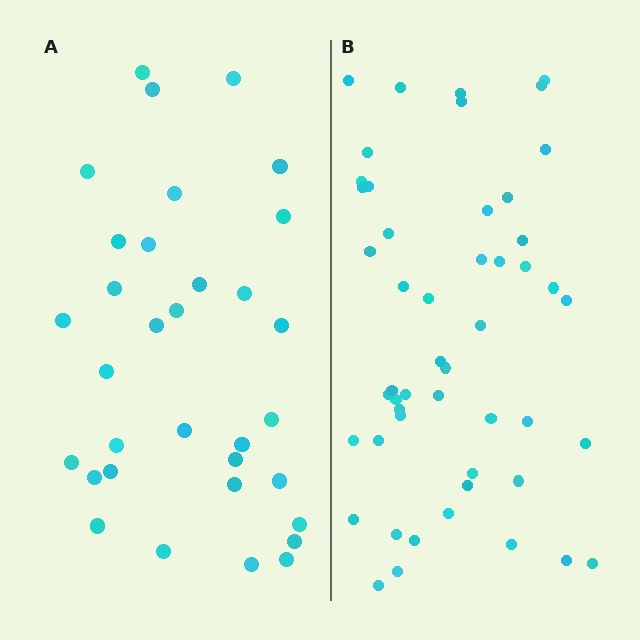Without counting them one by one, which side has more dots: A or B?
Region B (the right region) has more dots.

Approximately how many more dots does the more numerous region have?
Region B has approximately 15 more dots than region A.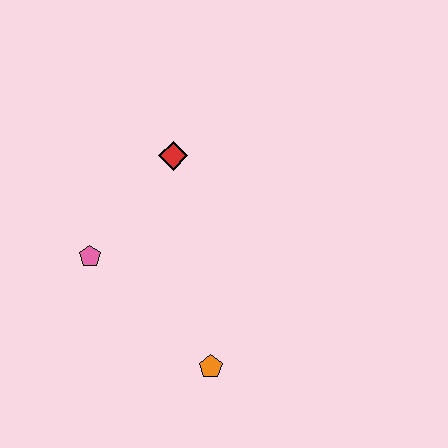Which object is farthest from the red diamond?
The orange pentagon is farthest from the red diamond.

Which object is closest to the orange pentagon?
The pink pentagon is closest to the orange pentagon.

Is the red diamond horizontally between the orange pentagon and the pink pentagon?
Yes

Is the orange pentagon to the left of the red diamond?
No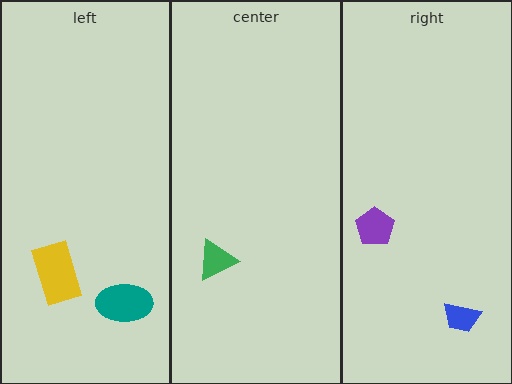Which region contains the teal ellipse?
The left region.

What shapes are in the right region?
The purple pentagon, the blue trapezoid.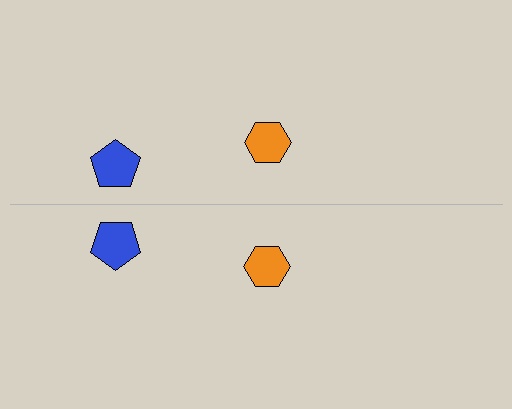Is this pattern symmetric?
Yes, this pattern has bilateral (reflection) symmetry.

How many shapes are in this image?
There are 4 shapes in this image.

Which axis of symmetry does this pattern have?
The pattern has a horizontal axis of symmetry running through the center of the image.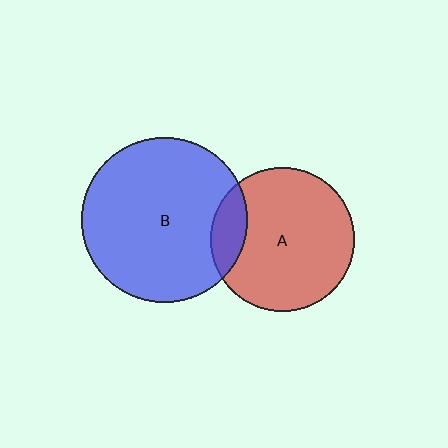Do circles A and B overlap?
Yes.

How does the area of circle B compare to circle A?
Approximately 1.3 times.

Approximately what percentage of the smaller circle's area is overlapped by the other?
Approximately 15%.